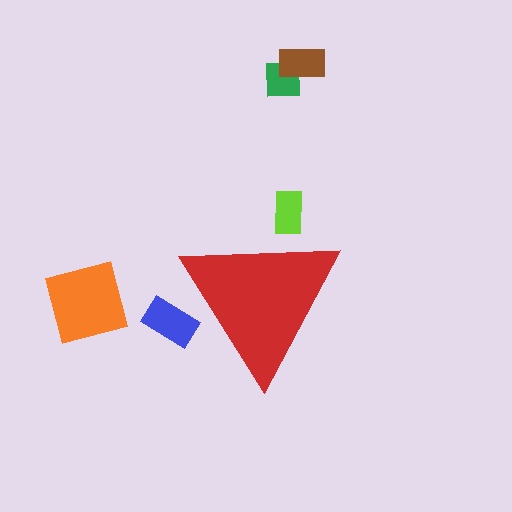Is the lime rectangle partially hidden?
Yes, the lime rectangle is partially hidden behind the red triangle.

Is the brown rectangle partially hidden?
No, the brown rectangle is fully visible.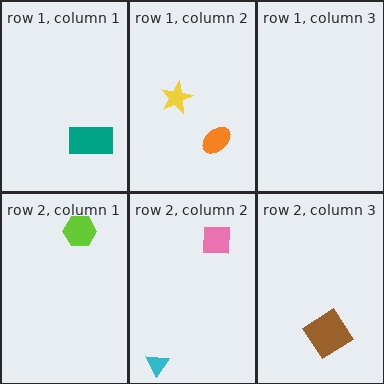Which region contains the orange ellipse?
The row 1, column 2 region.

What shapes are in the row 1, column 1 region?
The teal rectangle.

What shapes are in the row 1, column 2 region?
The yellow star, the orange ellipse.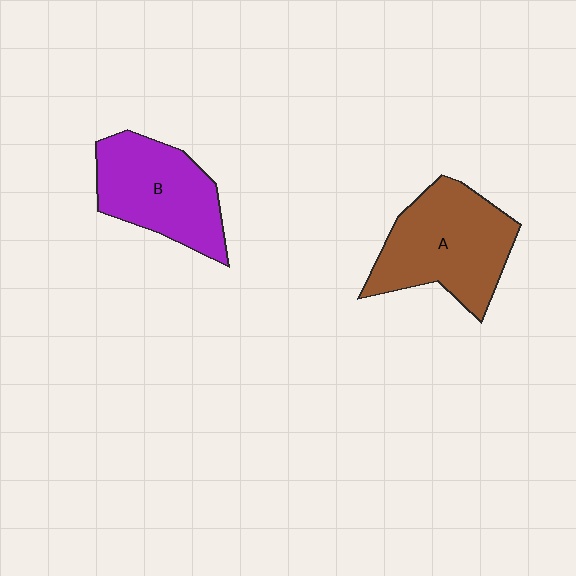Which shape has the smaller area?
Shape B (purple).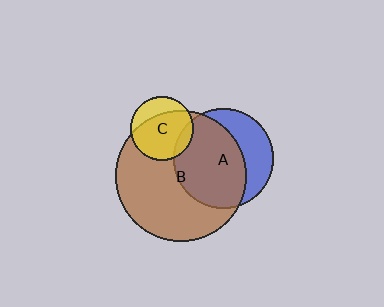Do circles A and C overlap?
Yes.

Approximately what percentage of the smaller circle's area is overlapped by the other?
Approximately 10%.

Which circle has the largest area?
Circle B (brown).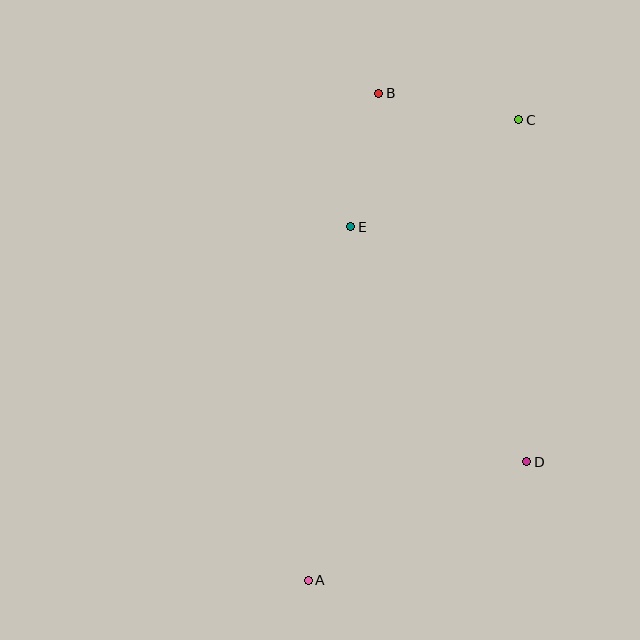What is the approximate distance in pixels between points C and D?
The distance between C and D is approximately 342 pixels.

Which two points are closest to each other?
Points B and E are closest to each other.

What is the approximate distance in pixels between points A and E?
The distance between A and E is approximately 356 pixels.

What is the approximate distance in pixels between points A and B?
The distance between A and B is approximately 492 pixels.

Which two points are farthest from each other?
Points A and C are farthest from each other.